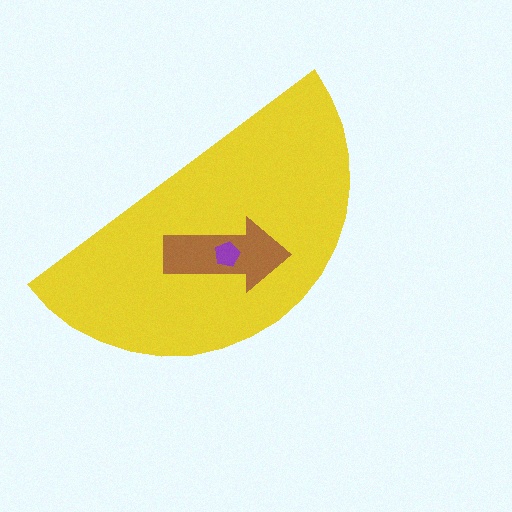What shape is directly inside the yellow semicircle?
The brown arrow.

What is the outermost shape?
The yellow semicircle.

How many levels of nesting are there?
3.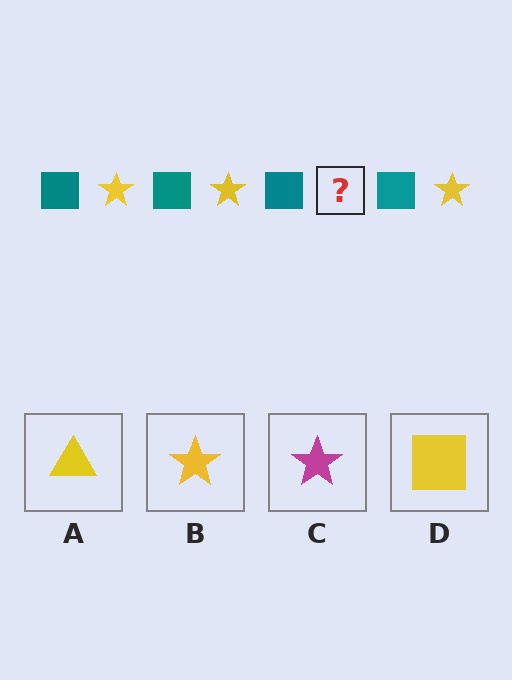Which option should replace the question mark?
Option B.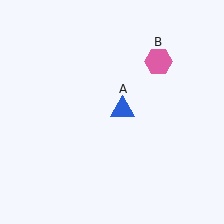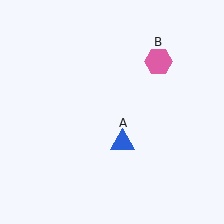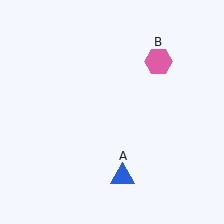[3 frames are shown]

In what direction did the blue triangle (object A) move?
The blue triangle (object A) moved down.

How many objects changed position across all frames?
1 object changed position: blue triangle (object A).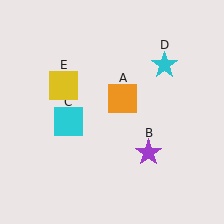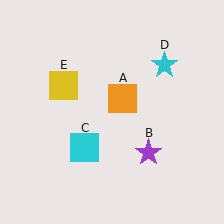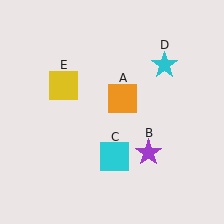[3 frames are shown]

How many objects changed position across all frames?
1 object changed position: cyan square (object C).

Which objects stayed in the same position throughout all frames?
Orange square (object A) and purple star (object B) and cyan star (object D) and yellow square (object E) remained stationary.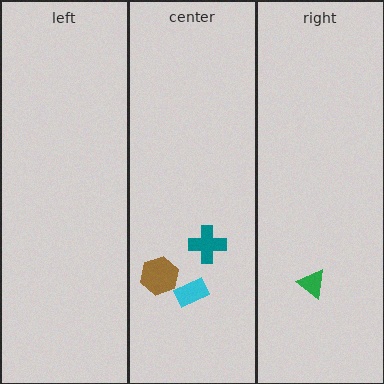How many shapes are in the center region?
3.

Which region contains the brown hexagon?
The center region.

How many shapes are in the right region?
1.